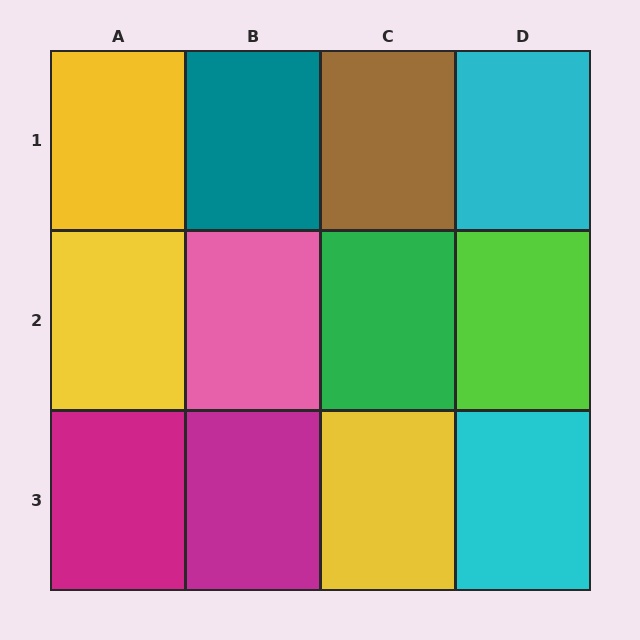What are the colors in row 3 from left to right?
Magenta, magenta, yellow, cyan.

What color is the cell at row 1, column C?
Brown.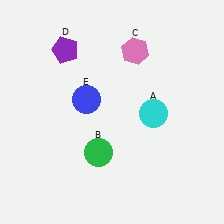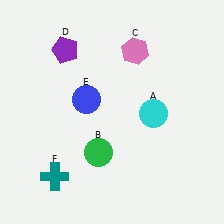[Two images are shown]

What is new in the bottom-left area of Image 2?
A teal cross (F) was added in the bottom-left area of Image 2.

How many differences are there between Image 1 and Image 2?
There is 1 difference between the two images.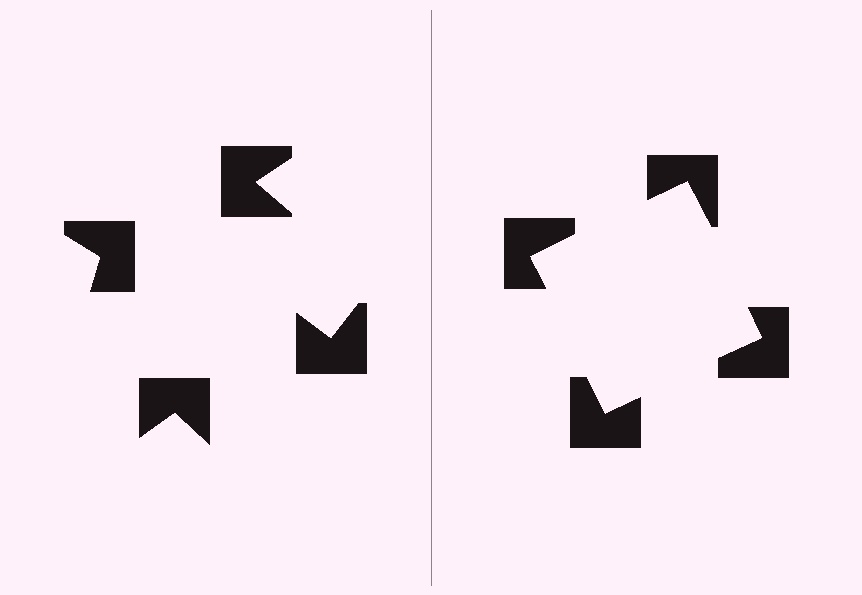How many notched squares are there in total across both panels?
8 — 4 on each side.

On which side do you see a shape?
An illusory square appears on the right side. On the left side the wedge cuts are rotated, so no coherent shape forms.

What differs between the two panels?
The notched squares are positioned identically on both sides; only the wedge orientations differ. On the right they align to a square; on the left they are misaligned.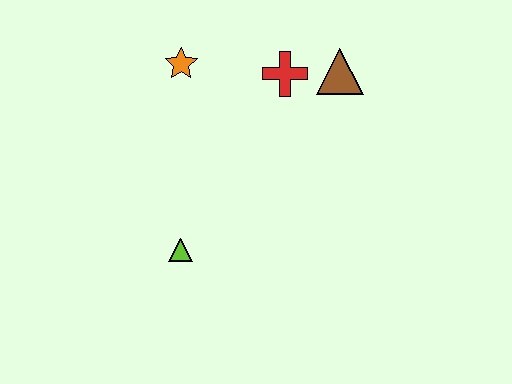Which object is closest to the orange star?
The red cross is closest to the orange star.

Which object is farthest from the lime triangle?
The brown triangle is farthest from the lime triangle.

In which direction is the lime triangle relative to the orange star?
The lime triangle is below the orange star.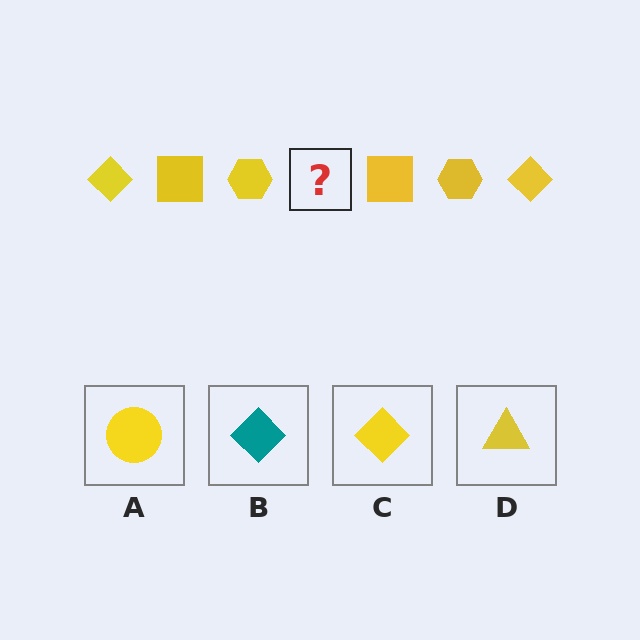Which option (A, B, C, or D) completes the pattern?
C.